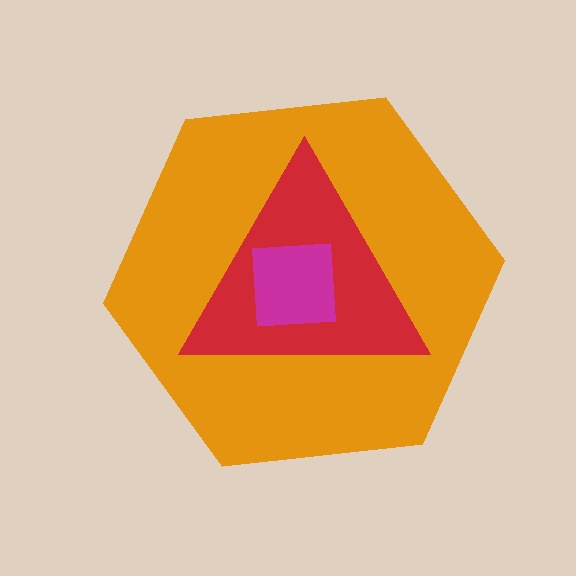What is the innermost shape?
The magenta square.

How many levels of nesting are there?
3.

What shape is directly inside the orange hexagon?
The red triangle.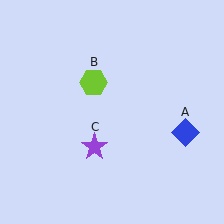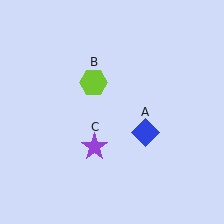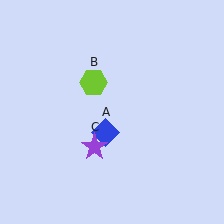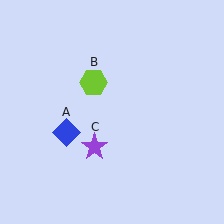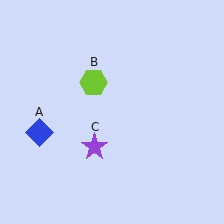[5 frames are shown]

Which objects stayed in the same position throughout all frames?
Lime hexagon (object B) and purple star (object C) remained stationary.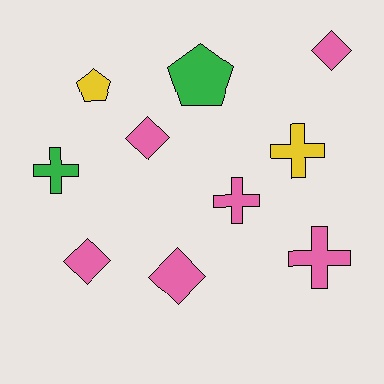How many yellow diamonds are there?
There are no yellow diamonds.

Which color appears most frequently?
Pink, with 6 objects.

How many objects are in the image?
There are 10 objects.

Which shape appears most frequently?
Cross, with 4 objects.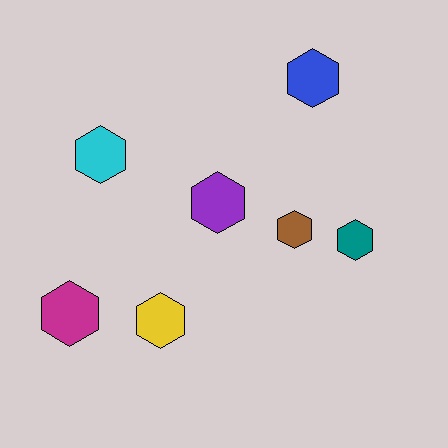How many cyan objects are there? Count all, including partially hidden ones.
There is 1 cyan object.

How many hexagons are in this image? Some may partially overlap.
There are 7 hexagons.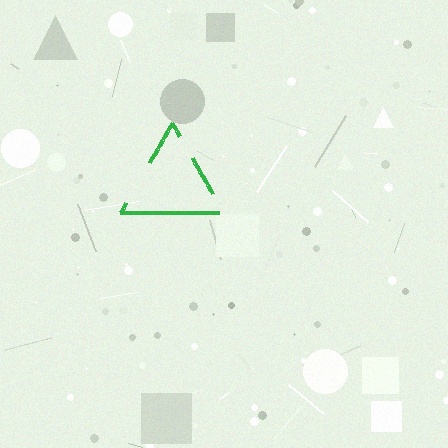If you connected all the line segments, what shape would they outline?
They would outline a triangle.